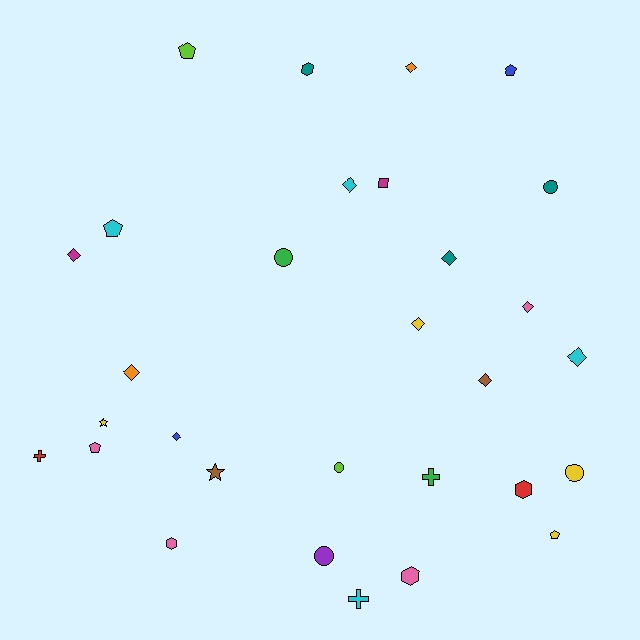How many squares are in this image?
There is 1 square.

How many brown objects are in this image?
There are 2 brown objects.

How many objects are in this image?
There are 30 objects.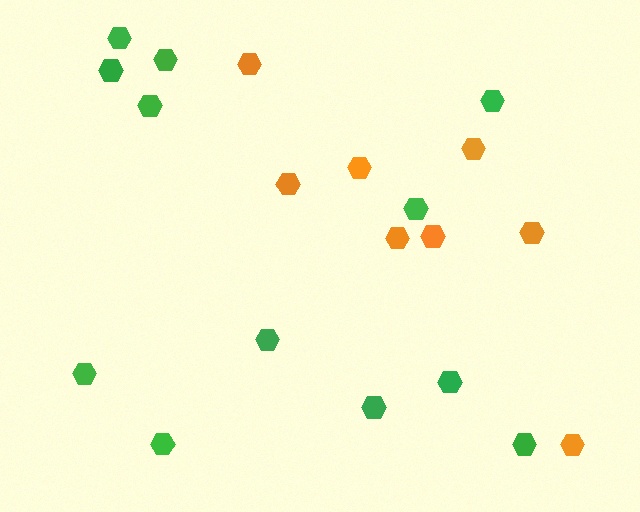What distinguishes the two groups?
There are 2 groups: one group of orange hexagons (8) and one group of green hexagons (12).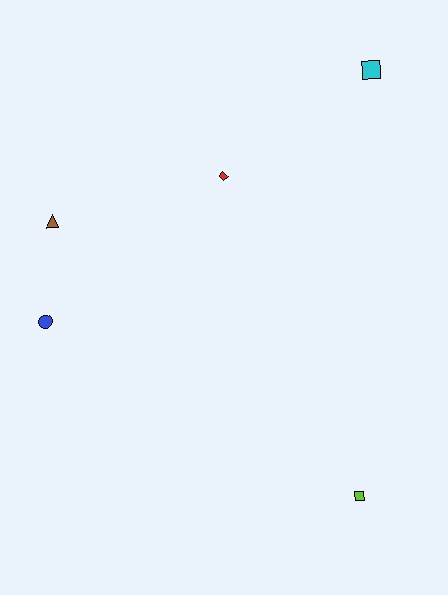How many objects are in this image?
There are 5 objects.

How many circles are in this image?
There is 1 circle.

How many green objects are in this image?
There are no green objects.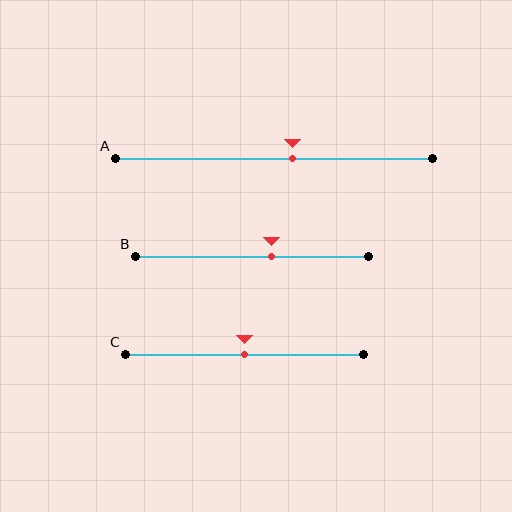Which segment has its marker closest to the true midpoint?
Segment C has its marker closest to the true midpoint.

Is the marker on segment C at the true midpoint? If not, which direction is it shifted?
Yes, the marker on segment C is at the true midpoint.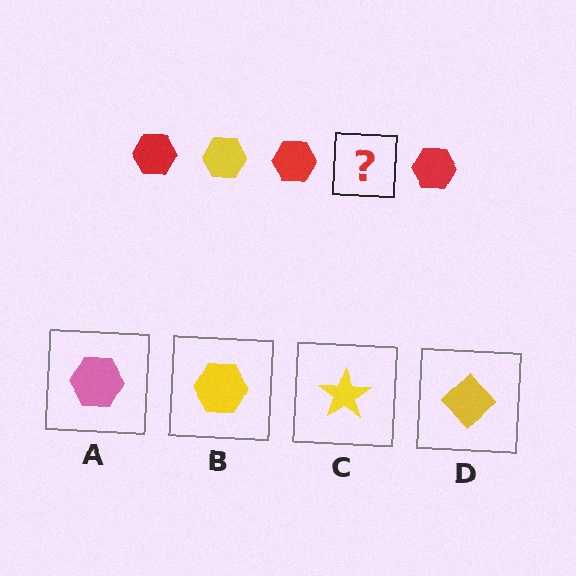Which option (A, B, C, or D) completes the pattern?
B.